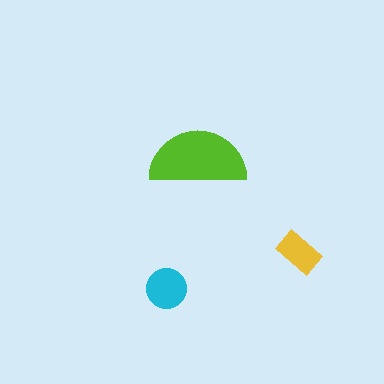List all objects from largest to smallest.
The lime semicircle, the cyan circle, the yellow rectangle.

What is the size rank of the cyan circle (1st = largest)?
2nd.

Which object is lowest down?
The cyan circle is bottommost.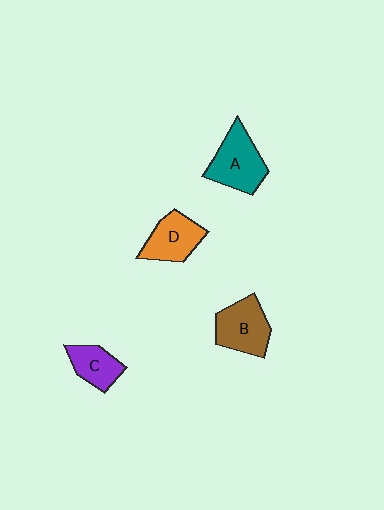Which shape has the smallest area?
Shape C (purple).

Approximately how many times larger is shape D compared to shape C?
Approximately 1.3 times.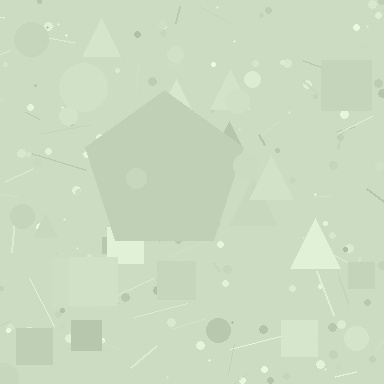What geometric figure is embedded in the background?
A pentagon is embedded in the background.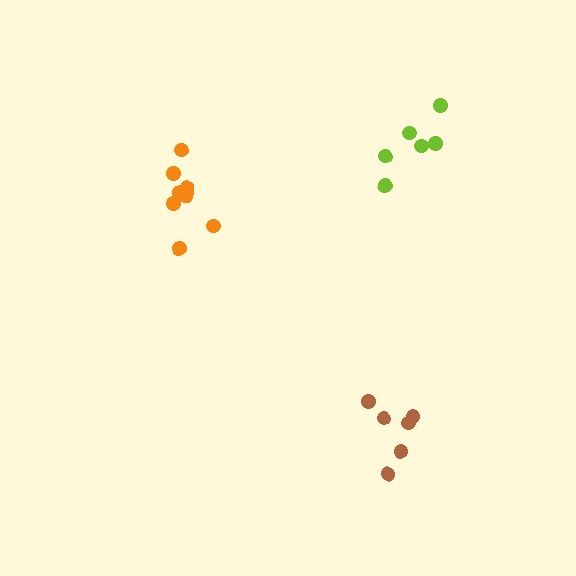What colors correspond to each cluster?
The clusters are colored: brown, orange, lime.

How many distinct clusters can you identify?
There are 3 distinct clusters.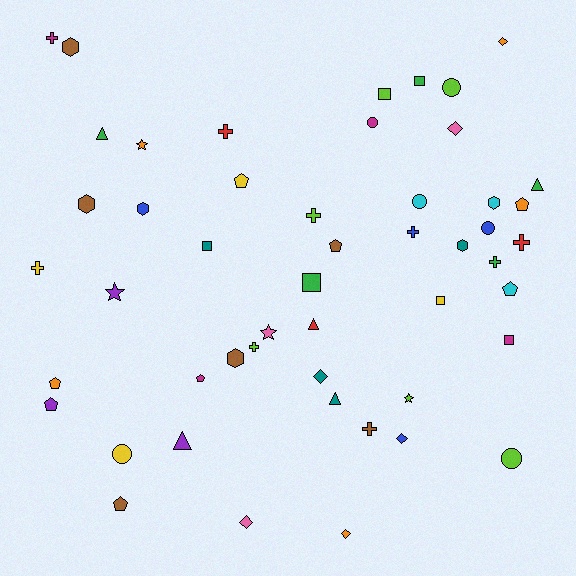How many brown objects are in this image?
There are 6 brown objects.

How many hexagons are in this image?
There are 6 hexagons.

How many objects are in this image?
There are 50 objects.